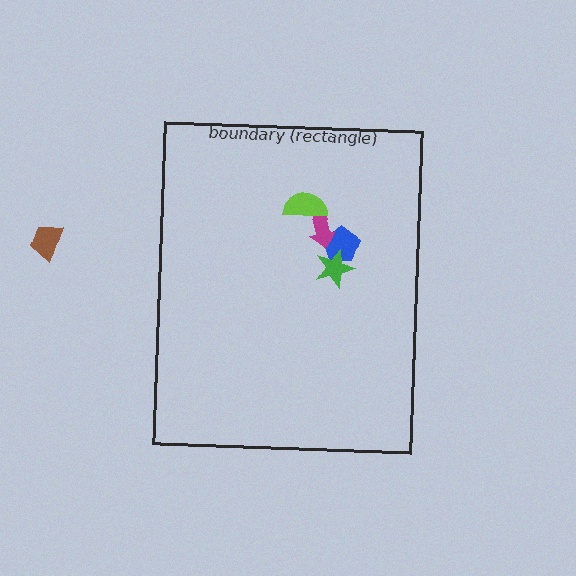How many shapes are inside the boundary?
4 inside, 1 outside.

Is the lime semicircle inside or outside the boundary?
Inside.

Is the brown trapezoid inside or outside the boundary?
Outside.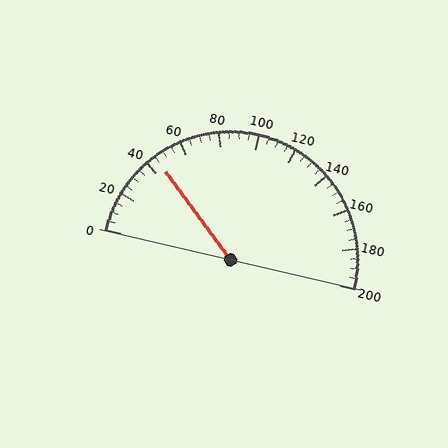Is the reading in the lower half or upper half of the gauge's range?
The reading is in the lower half of the range (0 to 200).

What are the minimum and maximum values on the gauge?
The gauge ranges from 0 to 200.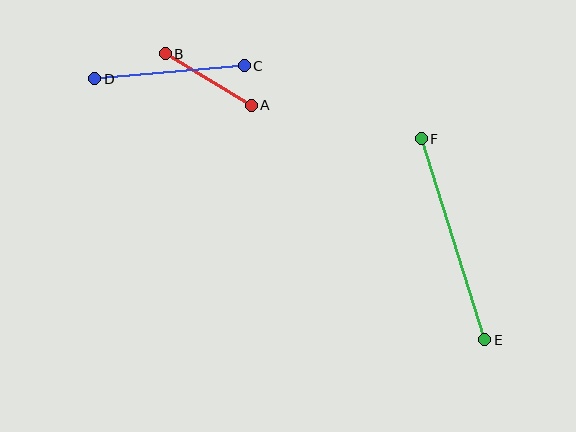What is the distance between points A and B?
The distance is approximately 100 pixels.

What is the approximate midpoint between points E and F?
The midpoint is at approximately (453, 239) pixels.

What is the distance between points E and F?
The distance is approximately 211 pixels.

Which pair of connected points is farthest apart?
Points E and F are farthest apart.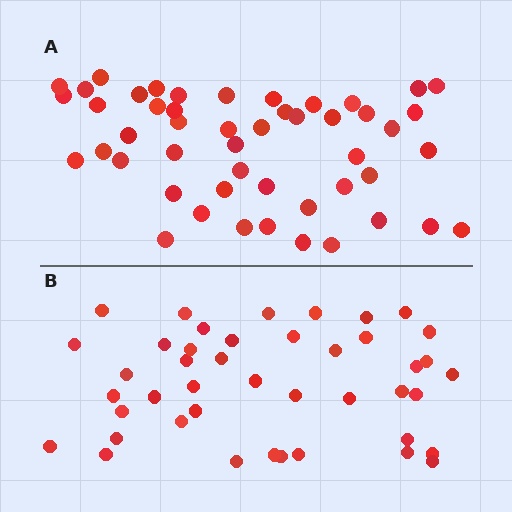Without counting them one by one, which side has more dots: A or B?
Region A (the top region) has more dots.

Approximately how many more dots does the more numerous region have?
Region A has about 6 more dots than region B.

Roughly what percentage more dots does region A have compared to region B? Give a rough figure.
About 15% more.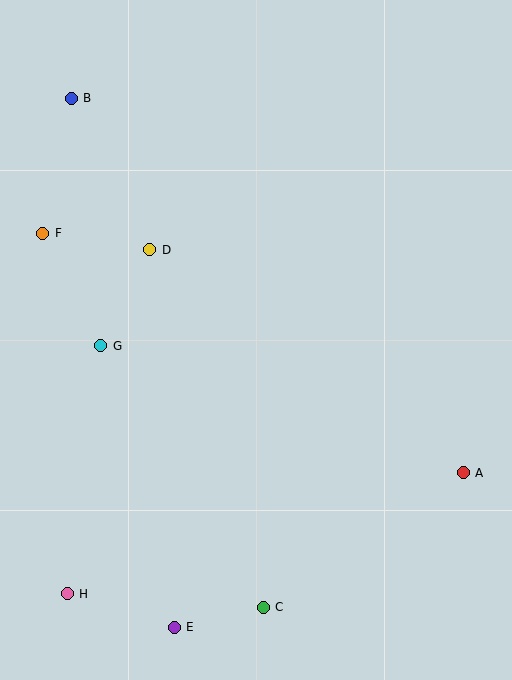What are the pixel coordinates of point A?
Point A is at (463, 473).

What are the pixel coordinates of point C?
Point C is at (263, 607).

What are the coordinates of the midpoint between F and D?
The midpoint between F and D is at (96, 241).